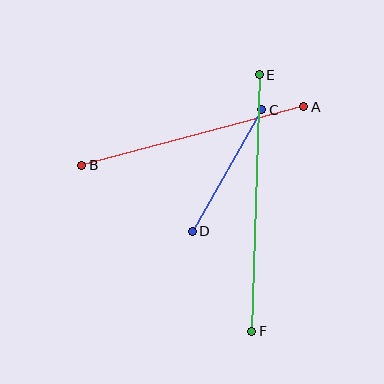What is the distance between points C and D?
The distance is approximately 140 pixels.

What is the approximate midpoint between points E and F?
The midpoint is at approximately (256, 203) pixels.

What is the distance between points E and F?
The distance is approximately 256 pixels.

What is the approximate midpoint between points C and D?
The midpoint is at approximately (227, 170) pixels.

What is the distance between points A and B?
The distance is approximately 230 pixels.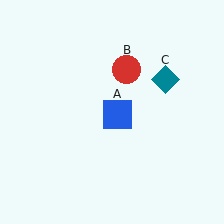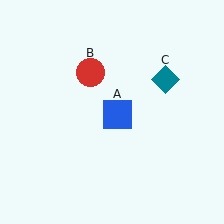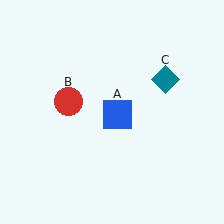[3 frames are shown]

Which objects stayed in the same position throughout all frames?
Blue square (object A) and teal diamond (object C) remained stationary.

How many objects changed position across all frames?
1 object changed position: red circle (object B).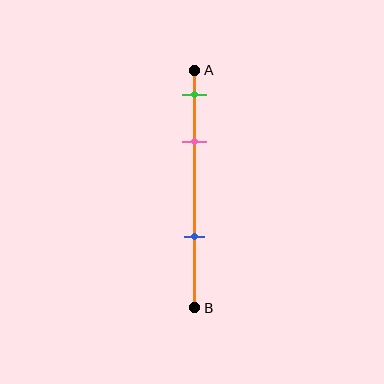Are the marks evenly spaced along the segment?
No, the marks are not evenly spaced.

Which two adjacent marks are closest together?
The green and pink marks are the closest adjacent pair.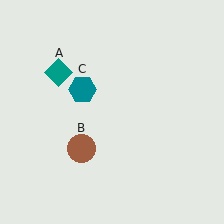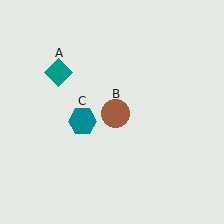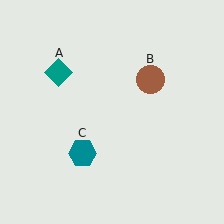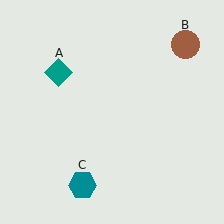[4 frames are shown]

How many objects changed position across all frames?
2 objects changed position: brown circle (object B), teal hexagon (object C).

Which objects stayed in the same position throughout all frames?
Teal diamond (object A) remained stationary.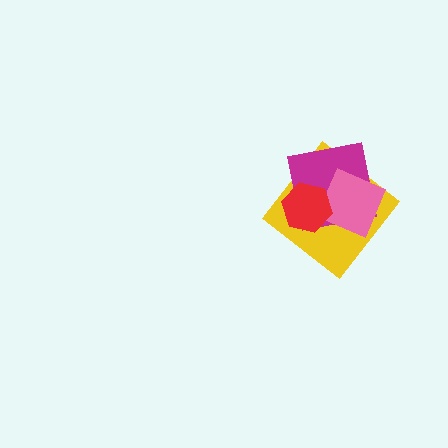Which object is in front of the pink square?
The red hexagon is in front of the pink square.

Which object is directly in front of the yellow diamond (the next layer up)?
The magenta square is directly in front of the yellow diamond.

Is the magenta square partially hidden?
Yes, it is partially covered by another shape.